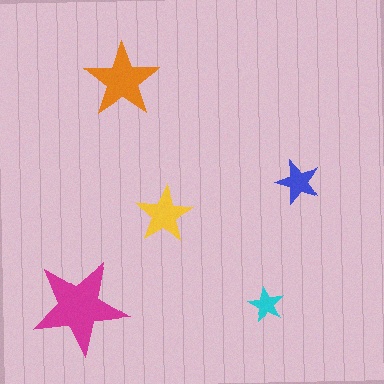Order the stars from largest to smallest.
the magenta one, the orange one, the yellow one, the blue one, the cyan one.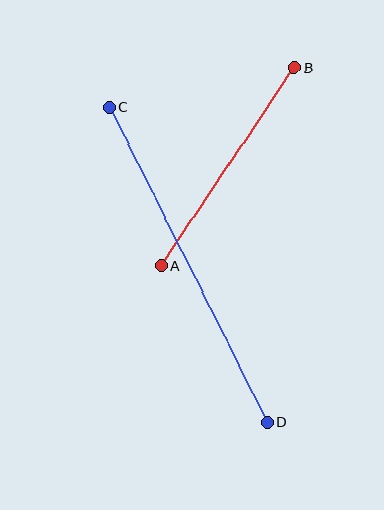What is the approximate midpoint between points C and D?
The midpoint is at approximately (188, 265) pixels.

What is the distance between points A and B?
The distance is approximately 239 pixels.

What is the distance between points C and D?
The distance is approximately 352 pixels.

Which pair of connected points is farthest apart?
Points C and D are farthest apart.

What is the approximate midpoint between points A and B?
The midpoint is at approximately (228, 167) pixels.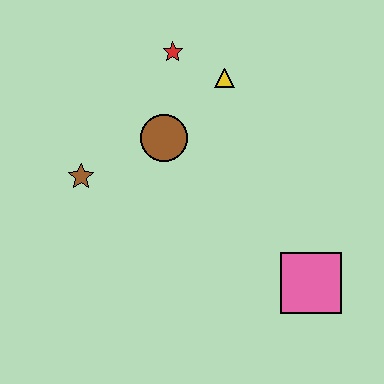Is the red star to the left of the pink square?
Yes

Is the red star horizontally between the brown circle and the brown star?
No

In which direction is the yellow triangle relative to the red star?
The yellow triangle is to the right of the red star.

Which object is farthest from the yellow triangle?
The pink square is farthest from the yellow triangle.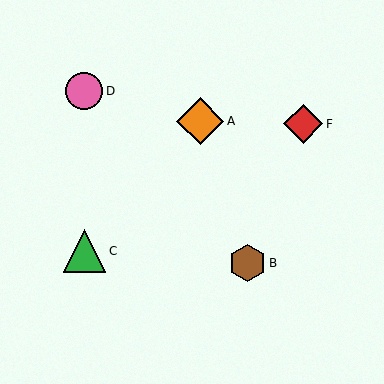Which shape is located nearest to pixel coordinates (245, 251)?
The brown hexagon (labeled B) at (247, 263) is nearest to that location.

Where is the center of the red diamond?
The center of the red diamond is at (303, 124).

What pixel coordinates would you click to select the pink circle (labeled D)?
Click at (84, 91) to select the pink circle D.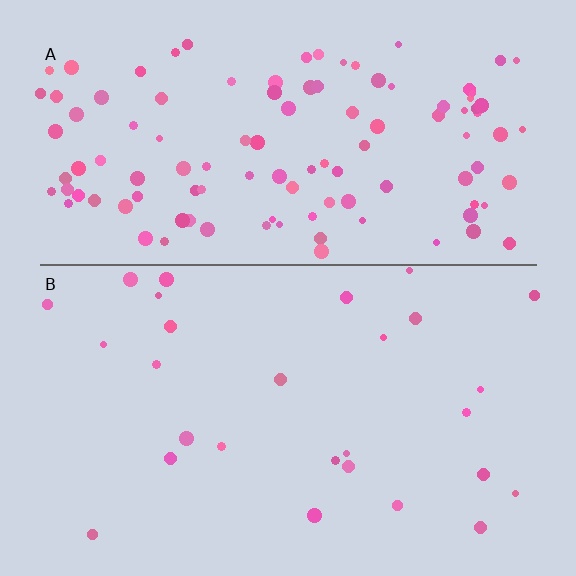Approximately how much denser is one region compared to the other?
Approximately 4.0× — region A over region B.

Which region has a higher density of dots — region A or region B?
A (the top).